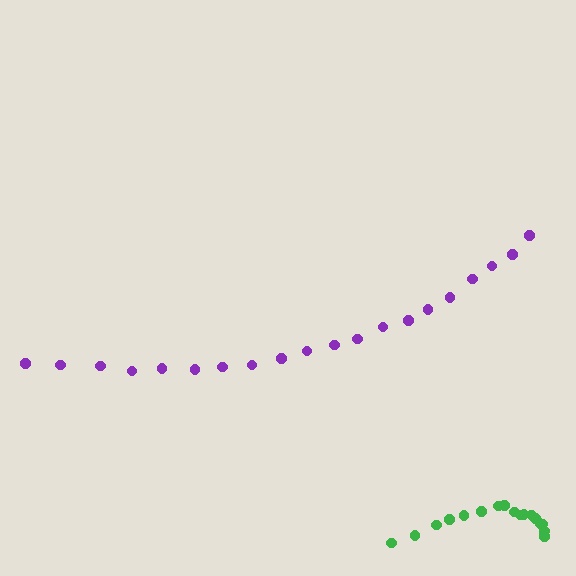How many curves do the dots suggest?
There are 2 distinct paths.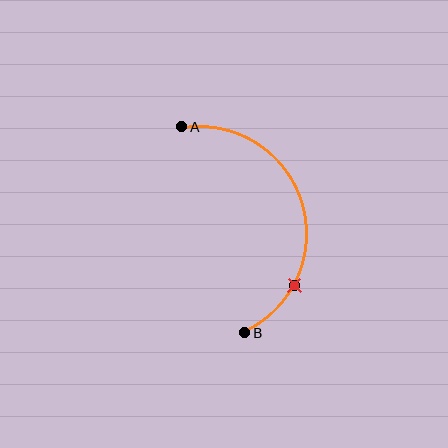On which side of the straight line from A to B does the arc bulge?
The arc bulges to the right of the straight line connecting A and B.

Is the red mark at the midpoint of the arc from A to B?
No. The red mark lies on the arc but is closer to endpoint B. The arc midpoint would be at the point on the curve equidistant along the arc from both A and B.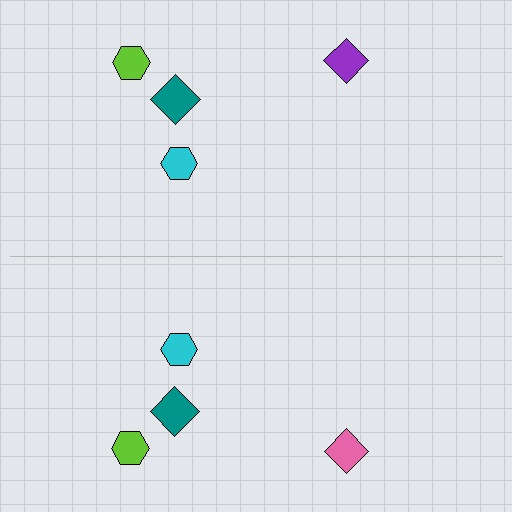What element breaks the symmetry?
The pink diamond on the bottom side breaks the symmetry — its mirror counterpart is purple.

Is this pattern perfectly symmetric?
No, the pattern is not perfectly symmetric. The pink diamond on the bottom side breaks the symmetry — its mirror counterpart is purple.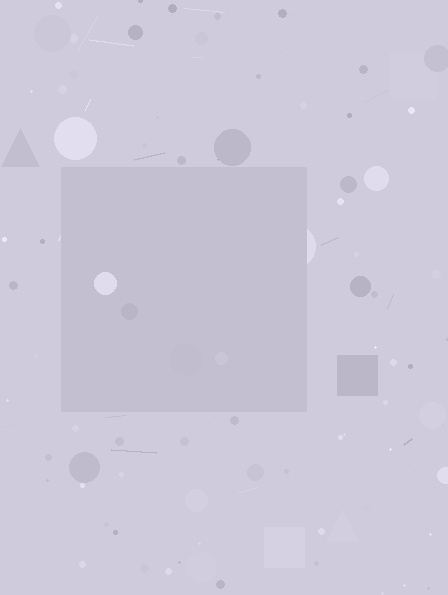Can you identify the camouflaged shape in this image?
The camouflaged shape is a square.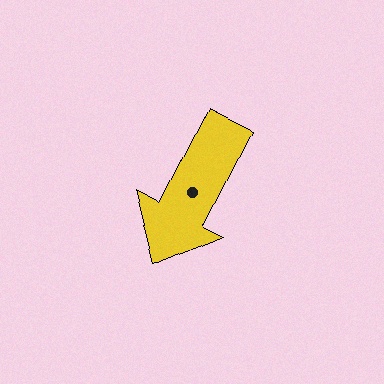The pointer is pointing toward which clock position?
Roughly 7 o'clock.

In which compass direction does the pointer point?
Southwest.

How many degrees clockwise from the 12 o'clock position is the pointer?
Approximately 207 degrees.